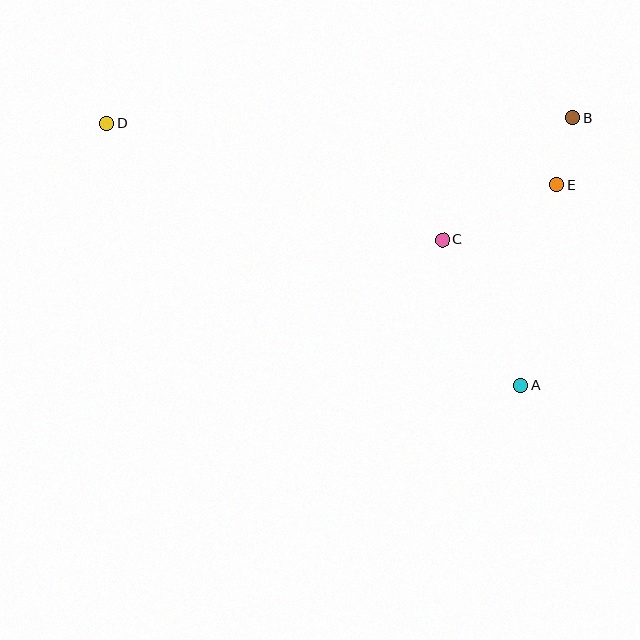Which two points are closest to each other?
Points B and E are closest to each other.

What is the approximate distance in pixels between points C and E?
The distance between C and E is approximately 127 pixels.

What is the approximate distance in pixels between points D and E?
The distance between D and E is approximately 454 pixels.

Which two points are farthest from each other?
Points A and D are farthest from each other.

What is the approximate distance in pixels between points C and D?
The distance between C and D is approximately 355 pixels.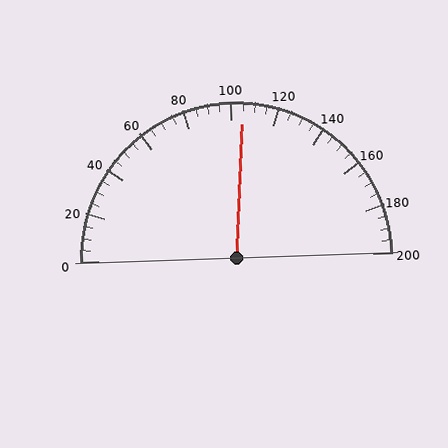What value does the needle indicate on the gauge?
The needle indicates approximately 105.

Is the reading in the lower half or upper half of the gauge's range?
The reading is in the upper half of the range (0 to 200).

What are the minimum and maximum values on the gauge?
The gauge ranges from 0 to 200.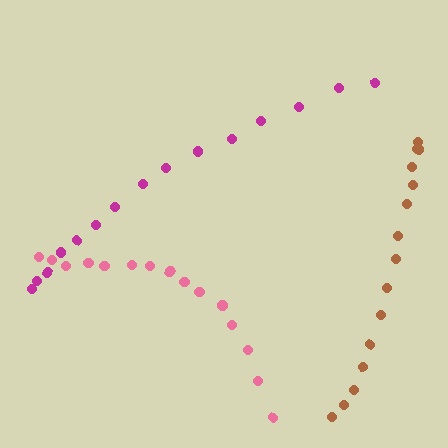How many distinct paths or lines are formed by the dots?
There are 3 distinct paths.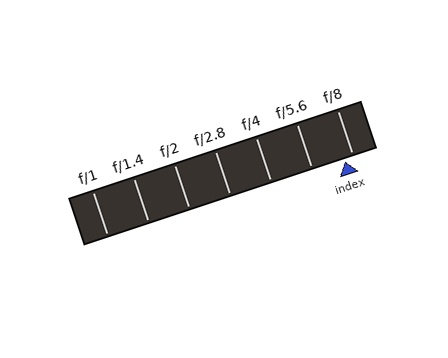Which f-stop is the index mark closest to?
The index mark is closest to f/8.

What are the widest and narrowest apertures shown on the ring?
The widest aperture shown is f/1 and the narrowest is f/8.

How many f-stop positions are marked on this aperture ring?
There are 7 f-stop positions marked.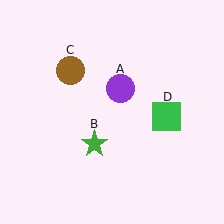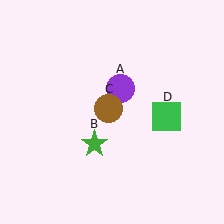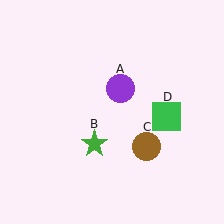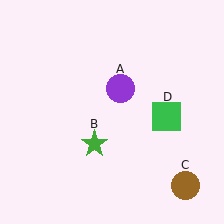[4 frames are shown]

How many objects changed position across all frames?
1 object changed position: brown circle (object C).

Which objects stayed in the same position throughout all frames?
Purple circle (object A) and green star (object B) and green square (object D) remained stationary.